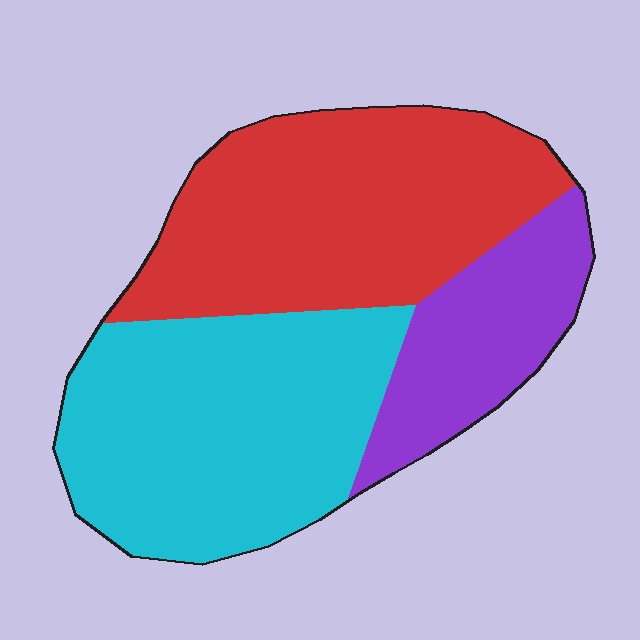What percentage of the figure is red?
Red takes up between a quarter and a half of the figure.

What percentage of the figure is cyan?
Cyan covers roughly 40% of the figure.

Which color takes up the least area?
Purple, at roughly 20%.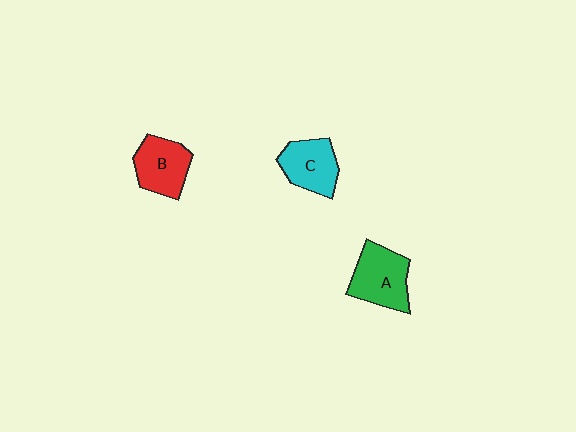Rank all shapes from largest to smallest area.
From largest to smallest: A (green), B (red), C (cyan).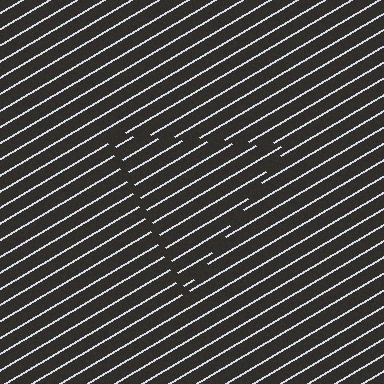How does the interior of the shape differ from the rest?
The interior of the shape contains the same grating, shifted by half a period — the contour is defined by the phase discontinuity where line-ends from the inner and outer gratings abut.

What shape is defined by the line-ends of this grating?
An illusory triangle. The interior of the shape contains the same grating, shifted by half a period — the contour is defined by the phase discontinuity where line-ends from the inner and outer gratings abut.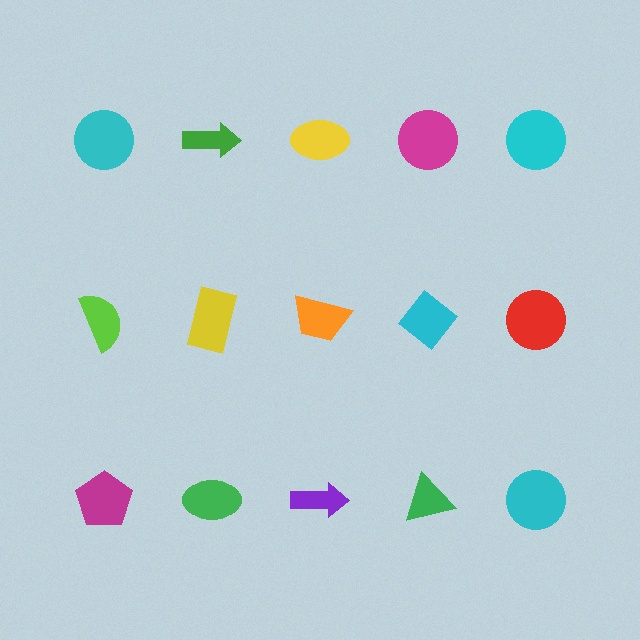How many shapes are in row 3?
5 shapes.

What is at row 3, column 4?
A green triangle.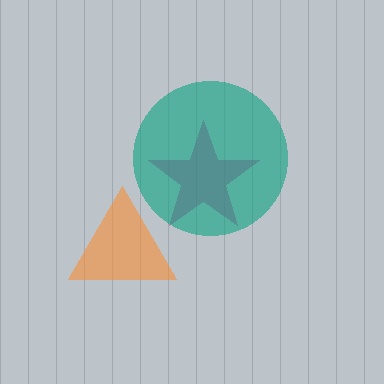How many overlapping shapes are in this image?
There are 3 overlapping shapes in the image.